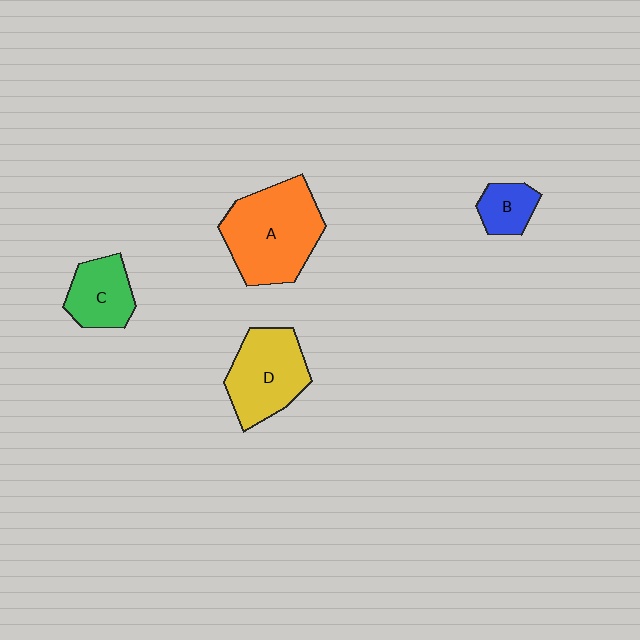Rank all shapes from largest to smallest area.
From largest to smallest: A (orange), D (yellow), C (green), B (blue).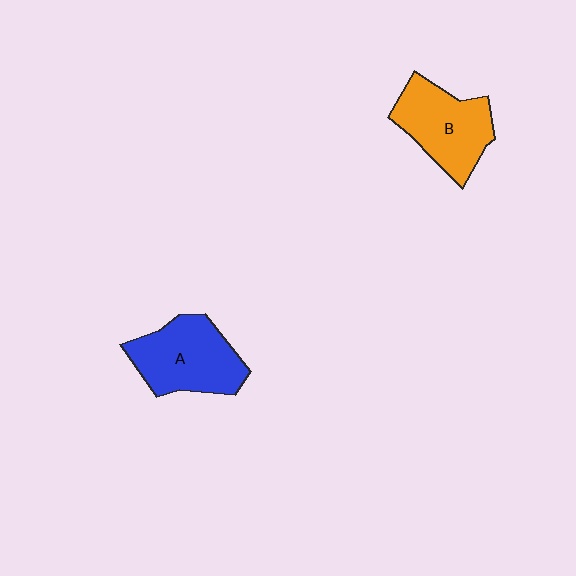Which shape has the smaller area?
Shape B (orange).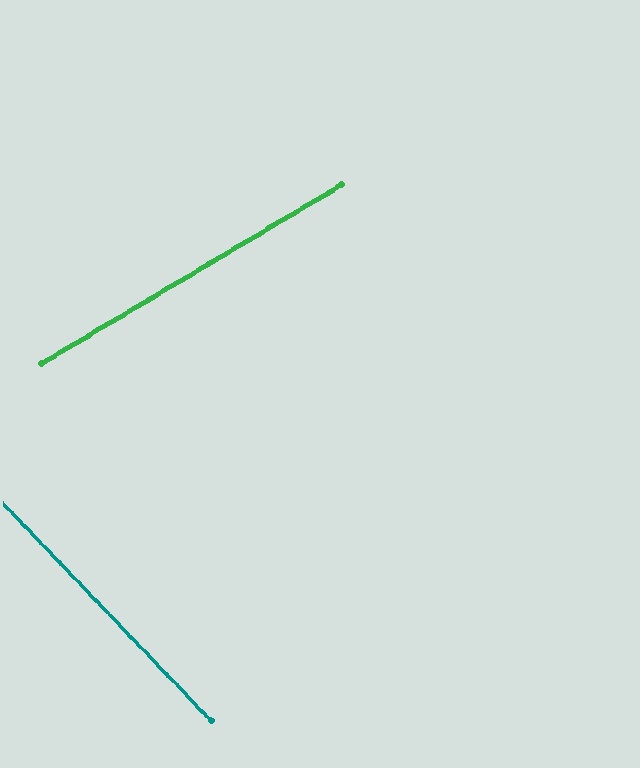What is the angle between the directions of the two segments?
Approximately 77 degrees.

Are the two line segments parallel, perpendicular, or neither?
Neither parallel nor perpendicular — they differ by about 77°.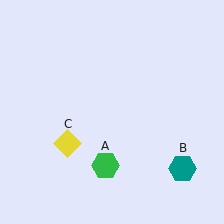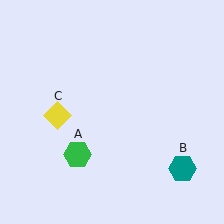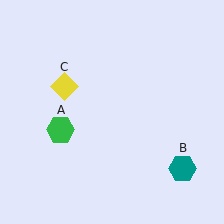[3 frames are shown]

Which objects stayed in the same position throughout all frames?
Teal hexagon (object B) remained stationary.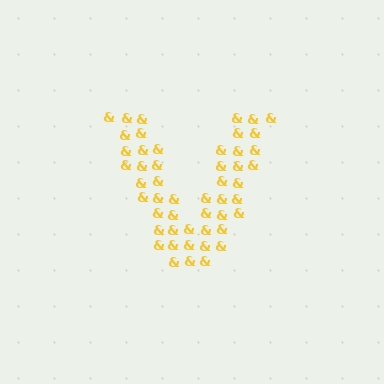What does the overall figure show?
The overall figure shows the letter V.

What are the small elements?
The small elements are ampersands.